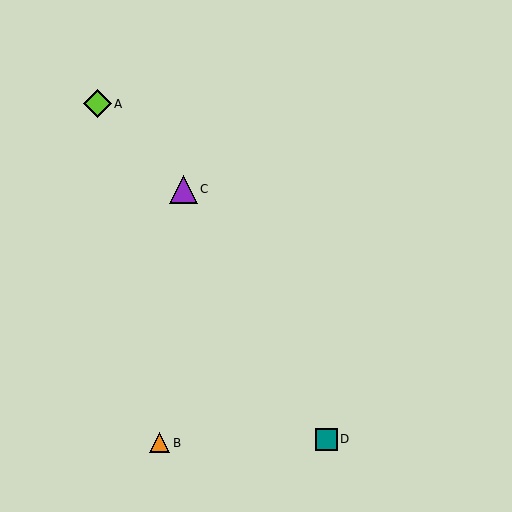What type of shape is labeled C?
Shape C is a purple triangle.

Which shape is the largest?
The purple triangle (labeled C) is the largest.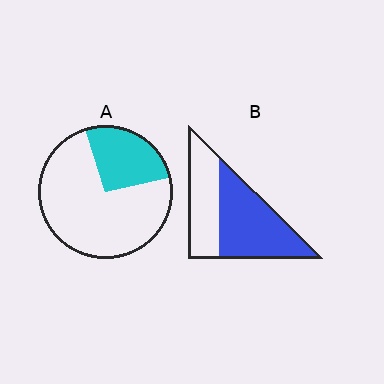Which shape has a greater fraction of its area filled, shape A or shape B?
Shape B.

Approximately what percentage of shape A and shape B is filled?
A is approximately 25% and B is approximately 60%.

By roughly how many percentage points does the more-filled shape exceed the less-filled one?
By roughly 35 percentage points (B over A).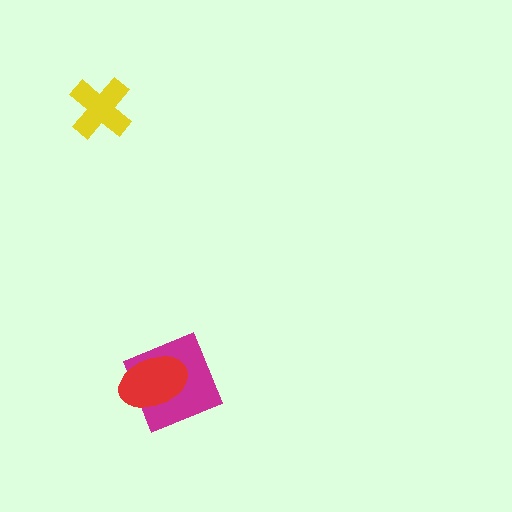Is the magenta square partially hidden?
Yes, it is partially covered by another shape.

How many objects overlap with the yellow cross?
0 objects overlap with the yellow cross.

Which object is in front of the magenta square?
The red ellipse is in front of the magenta square.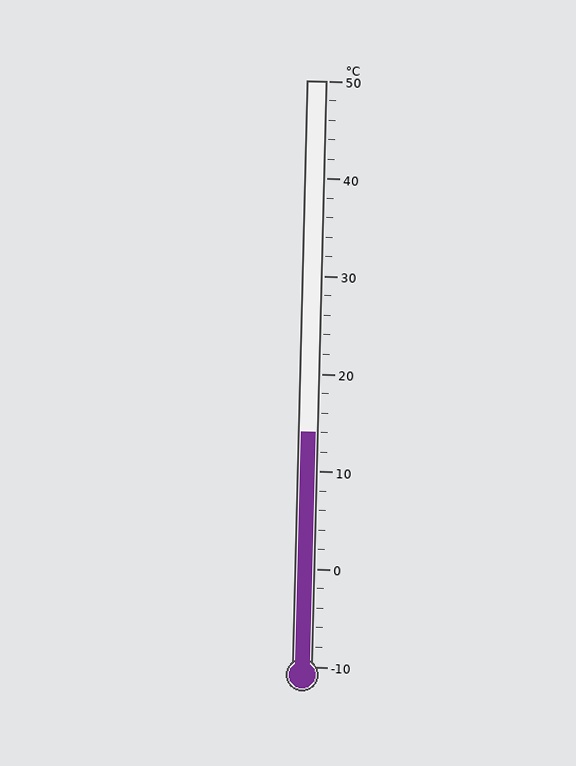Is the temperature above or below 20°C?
The temperature is below 20°C.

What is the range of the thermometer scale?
The thermometer scale ranges from -10°C to 50°C.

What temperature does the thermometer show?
The thermometer shows approximately 14°C.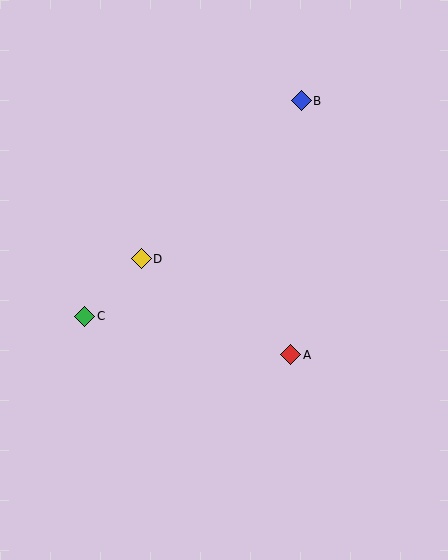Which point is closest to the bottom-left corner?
Point C is closest to the bottom-left corner.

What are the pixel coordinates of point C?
Point C is at (85, 316).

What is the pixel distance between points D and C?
The distance between D and C is 81 pixels.